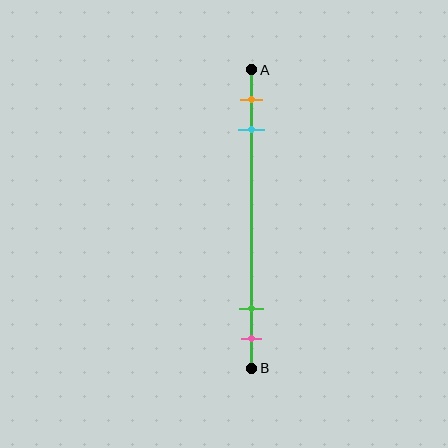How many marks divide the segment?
There are 4 marks dividing the segment.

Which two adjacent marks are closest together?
The green and pink marks are the closest adjacent pair.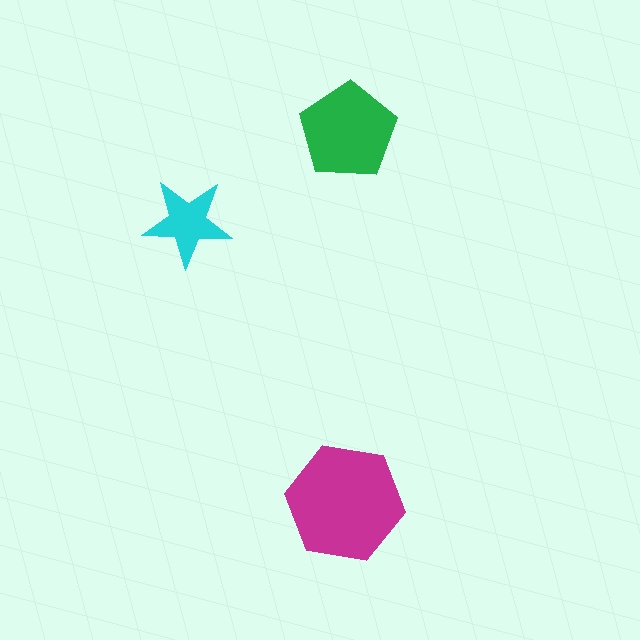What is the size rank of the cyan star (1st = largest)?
3rd.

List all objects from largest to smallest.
The magenta hexagon, the green pentagon, the cyan star.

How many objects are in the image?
There are 3 objects in the image.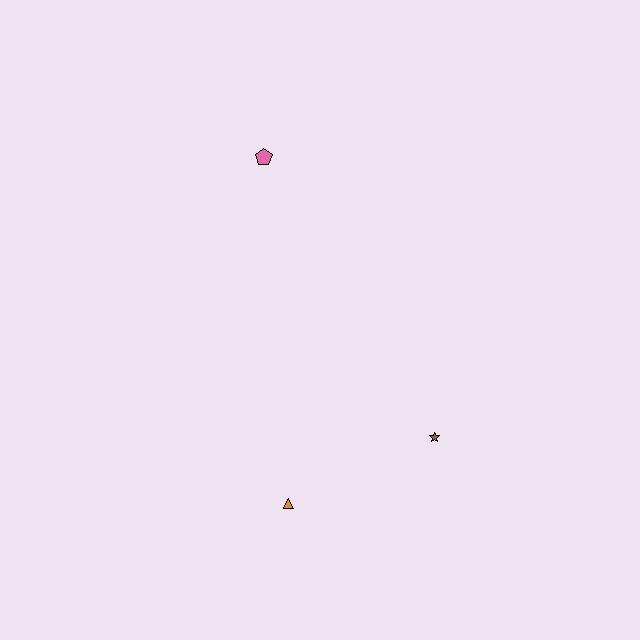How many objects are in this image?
There are 3 objects.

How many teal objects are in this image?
There are no teal objects.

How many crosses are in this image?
There are no crosses.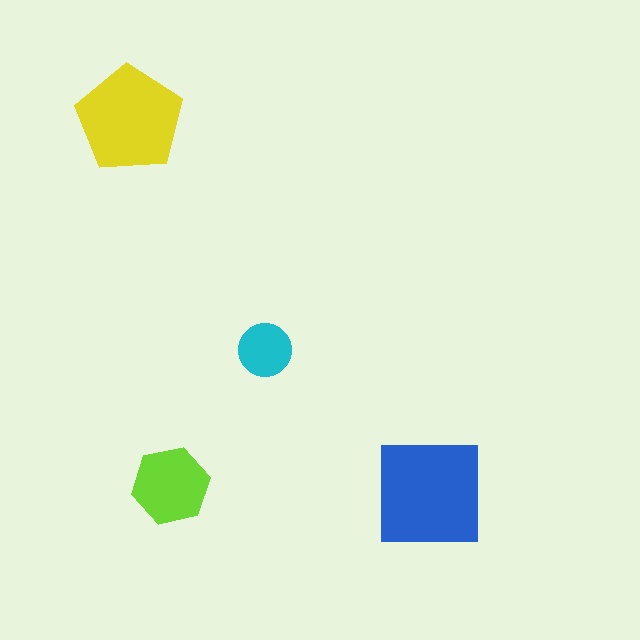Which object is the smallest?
The cyan circle.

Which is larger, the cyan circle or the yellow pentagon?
The yellow pentagon.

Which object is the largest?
The blue square.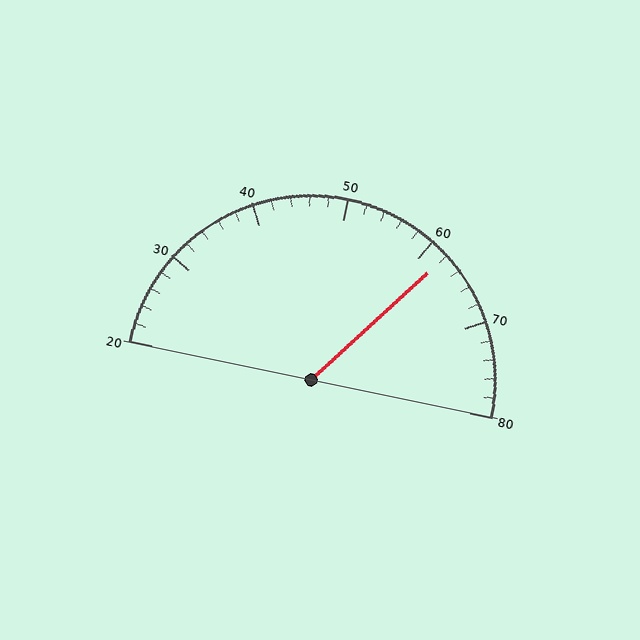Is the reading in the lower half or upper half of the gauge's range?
The reading is in the upper half of the range (20 to 80).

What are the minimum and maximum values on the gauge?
The gauge ranges from 20 to 80.